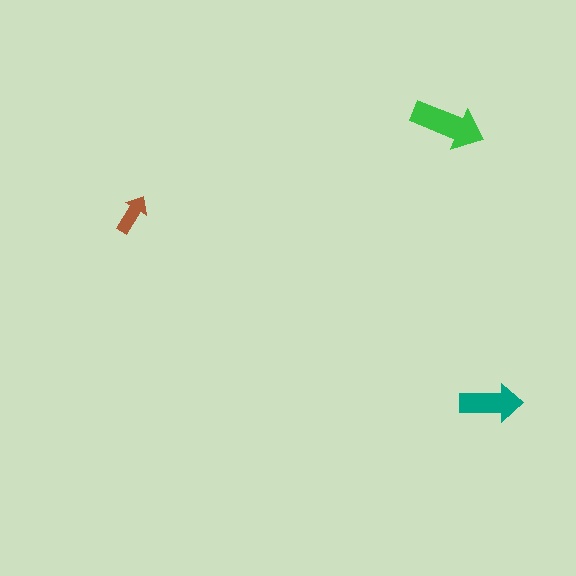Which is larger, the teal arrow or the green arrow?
The green one.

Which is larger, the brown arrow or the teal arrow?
The teal one.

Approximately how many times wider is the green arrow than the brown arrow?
About 2 times wider.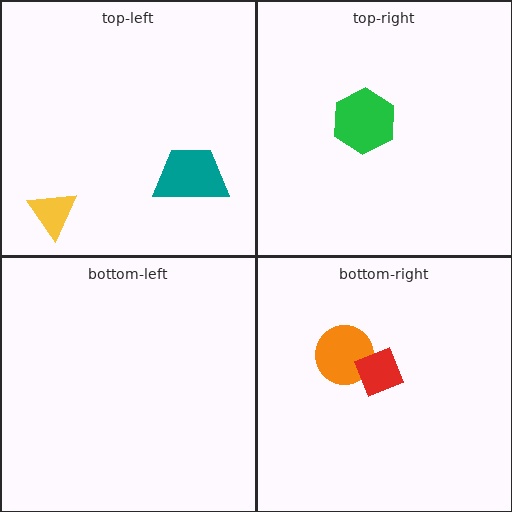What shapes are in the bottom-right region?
The orange circle, the red diamond.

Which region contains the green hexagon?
The top-right region.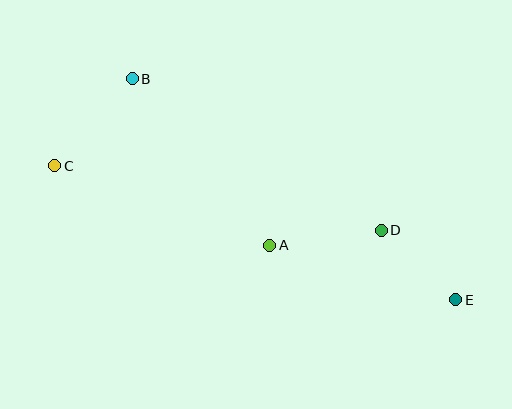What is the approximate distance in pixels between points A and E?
The distance between A and E is approximately 194 pixels.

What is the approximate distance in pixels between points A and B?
The distance between A and B is approximately 216 pixels.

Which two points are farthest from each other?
Points C and E are farthest from each other.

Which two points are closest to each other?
Points D and E are closest to each other.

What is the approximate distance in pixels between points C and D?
The distance between C and D is approximately 333 pixels.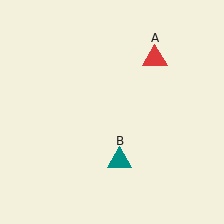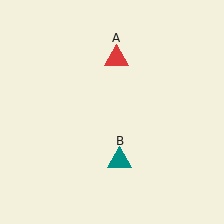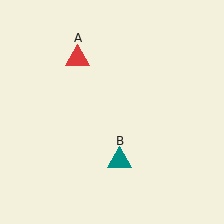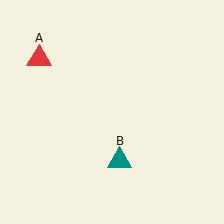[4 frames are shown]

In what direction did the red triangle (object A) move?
The red triangle (object A) moved left.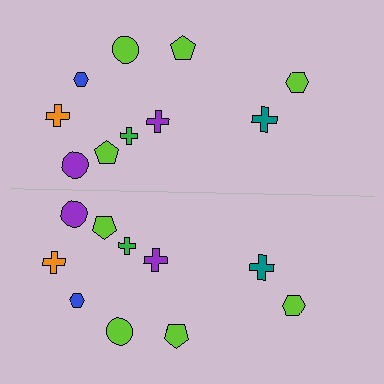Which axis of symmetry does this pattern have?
The pattern has a horizontal axis of symmetry running through the center of the image.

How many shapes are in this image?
There are 20 shapes in this image.